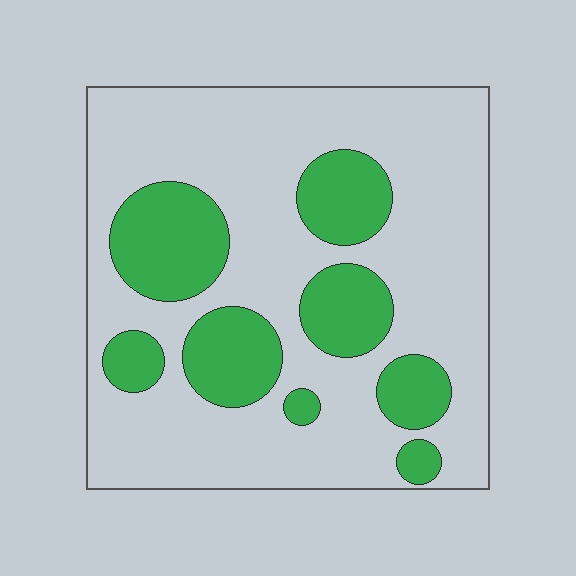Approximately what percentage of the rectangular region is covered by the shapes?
Approximately 25%.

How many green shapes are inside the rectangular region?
8.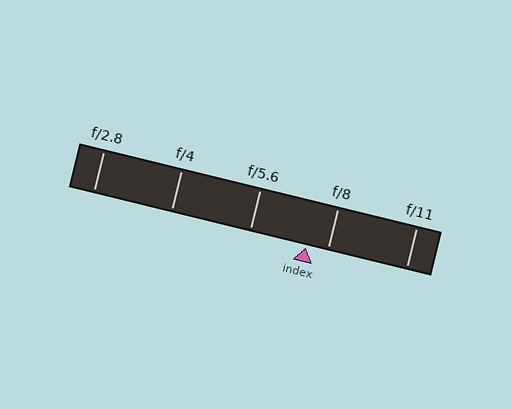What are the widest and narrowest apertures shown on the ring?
The widest aperture shown is f/2.8 and the narrowest is f/11.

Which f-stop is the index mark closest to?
The index mark is closest to f/8.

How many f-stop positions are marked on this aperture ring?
There are 5 f-stop positions marked.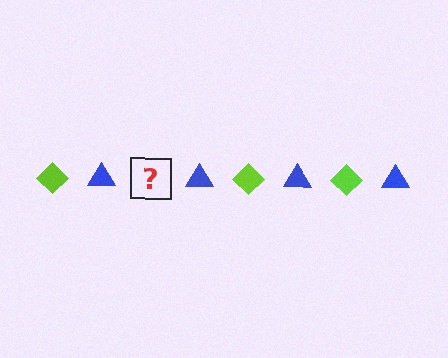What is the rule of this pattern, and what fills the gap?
The rule is that the pattern alternates between lime diamond and blue triangle. The gap should be filled with a lime diamond.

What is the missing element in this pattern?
The missing element is a lime diamond.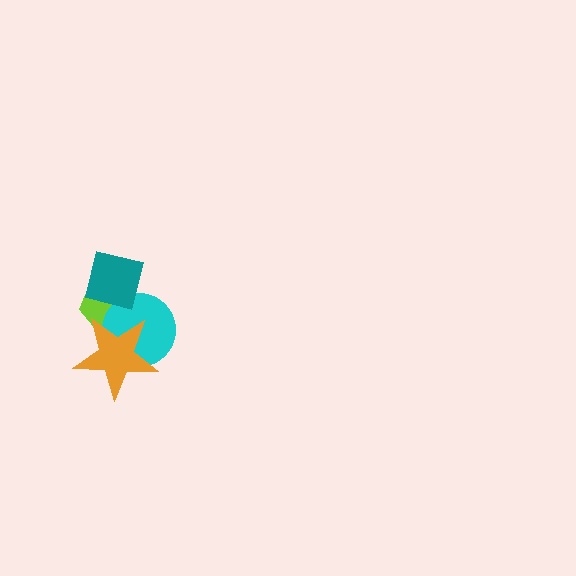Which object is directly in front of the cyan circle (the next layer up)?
The teal square is directly in front of the cyan circle.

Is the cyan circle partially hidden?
Yes, it is partially covered by another shape.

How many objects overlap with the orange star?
2 objects overlap with the orange star.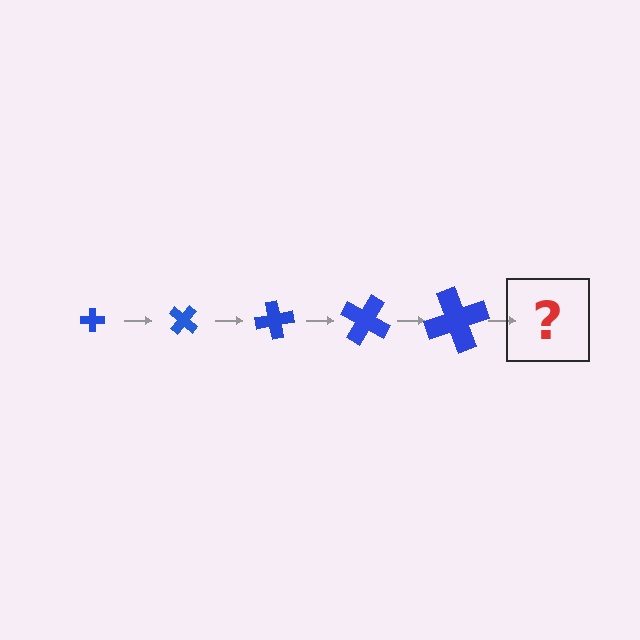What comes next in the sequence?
The next element should be a cross, larger than the previous one and rotated 200 degrees from the start.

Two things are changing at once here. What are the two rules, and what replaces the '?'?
The two rules are that the cross grows larger each step and it rotates 40 degrees each step. The '?' should be a cross, larger than the previous one and rotated 200 degrees from the start.